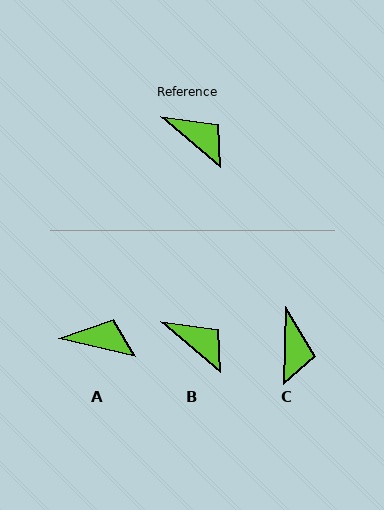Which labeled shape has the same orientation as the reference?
B.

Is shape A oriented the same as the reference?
No, it is off by about 27 degrees.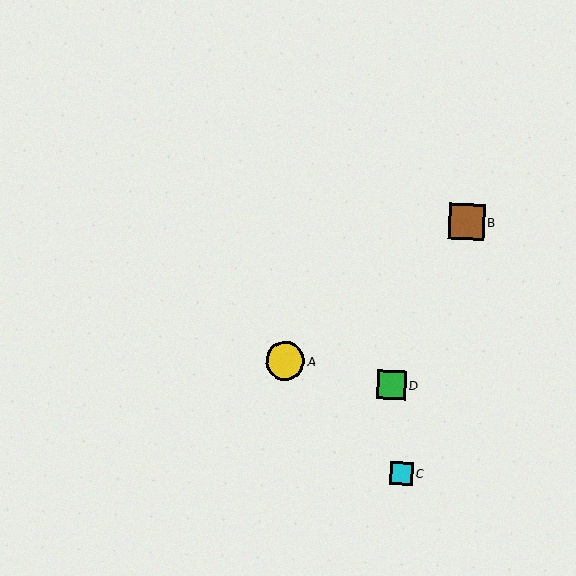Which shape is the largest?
The yellow circle (labeled A) is the largest.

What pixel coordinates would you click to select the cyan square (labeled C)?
Click at (401, 473) to select the cyan square C.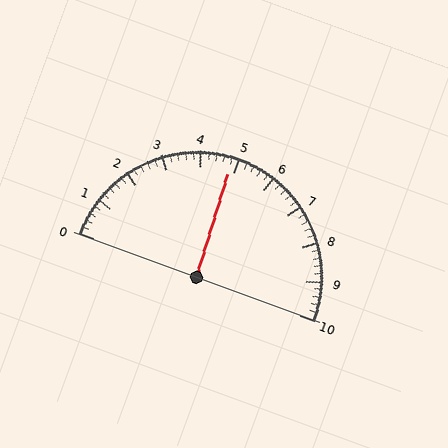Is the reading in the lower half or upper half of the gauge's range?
The reading is in the lower half of the range (0 to 10).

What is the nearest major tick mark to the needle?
The nearest major tick mark is 5.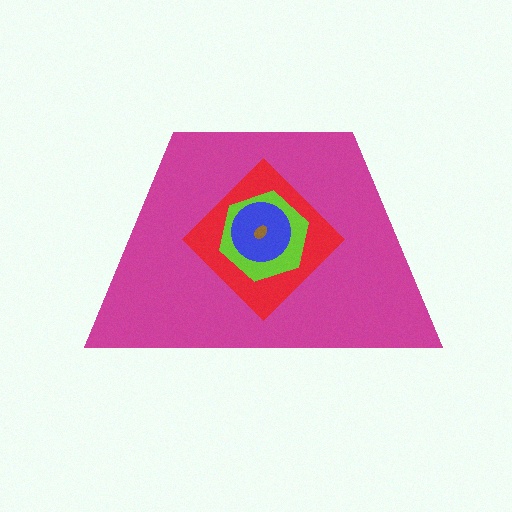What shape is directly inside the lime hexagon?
The blue circle.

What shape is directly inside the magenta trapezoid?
The red diamond.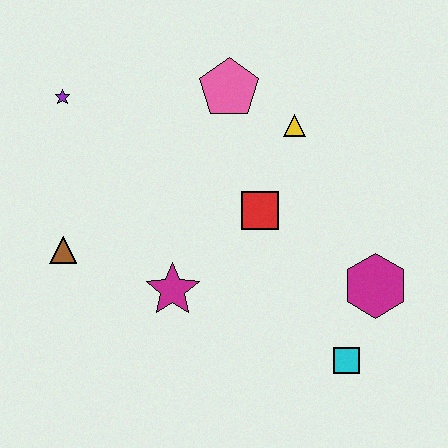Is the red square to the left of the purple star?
No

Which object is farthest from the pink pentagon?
The cyan square is farthest from the pink pentagon.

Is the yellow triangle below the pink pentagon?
Yes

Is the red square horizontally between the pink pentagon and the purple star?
No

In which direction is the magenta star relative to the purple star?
The magenta star is below the purple star.